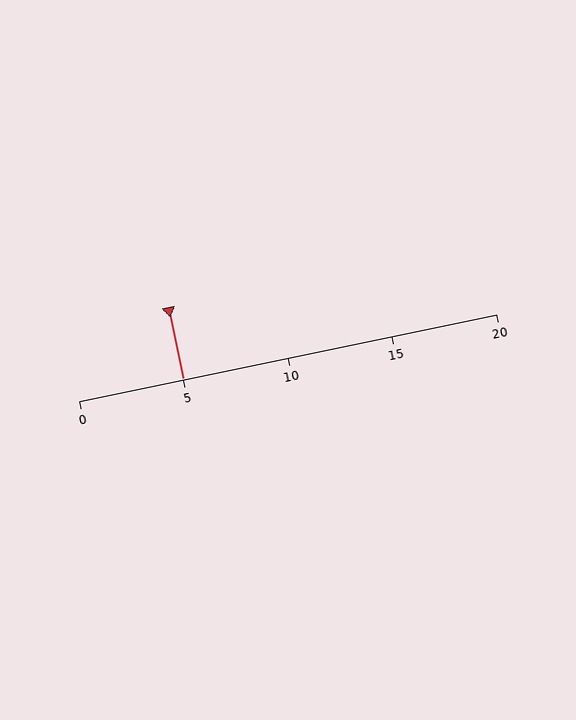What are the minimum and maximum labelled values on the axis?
The axis runs from 0 to 20.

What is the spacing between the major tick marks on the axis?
The major ticks are spaced 5 apart.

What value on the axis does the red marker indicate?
The marker indicates approximately 5.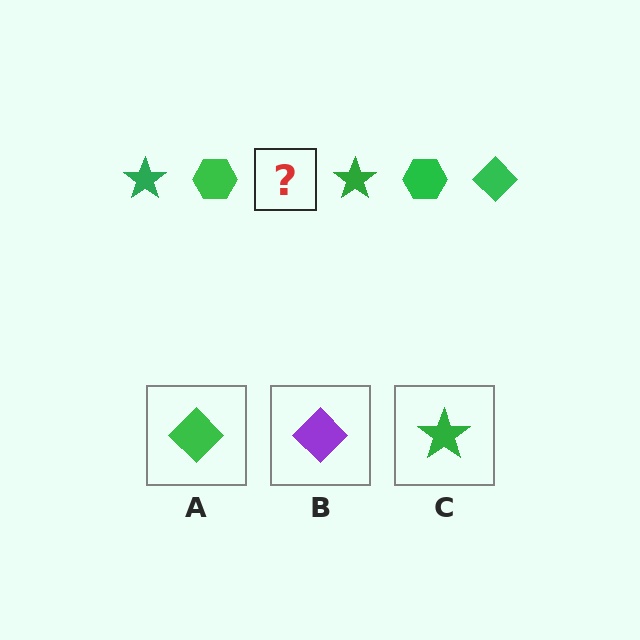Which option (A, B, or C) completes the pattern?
A.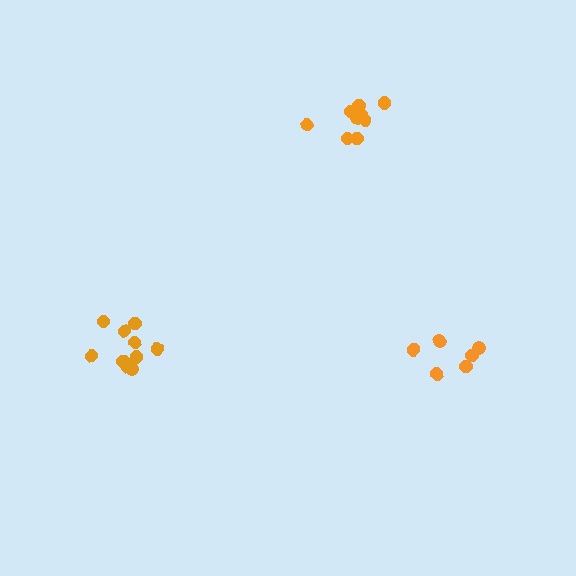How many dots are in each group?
Group 1: 6 dots, Group 2: 10 dots, Group 3: 9 dots (25 total).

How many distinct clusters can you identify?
There are 3 distinct clusters.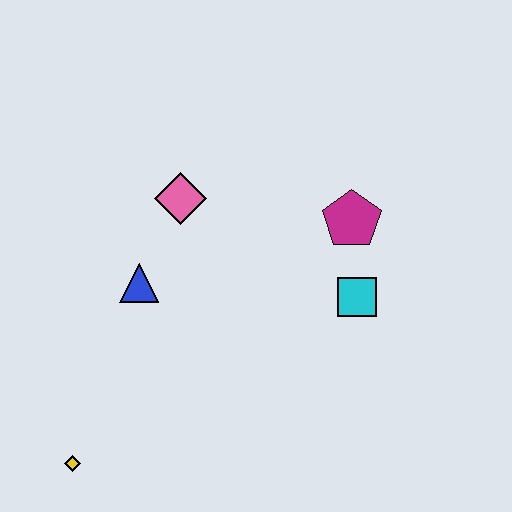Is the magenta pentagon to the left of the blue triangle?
No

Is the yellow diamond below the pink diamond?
Yes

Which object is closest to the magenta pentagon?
The cyan square is closest to the magenta pentagon.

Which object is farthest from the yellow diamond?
The magenta pentagon is farthest from the yellow diamond.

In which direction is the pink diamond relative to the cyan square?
The pink diamond is to the left of the cyan square.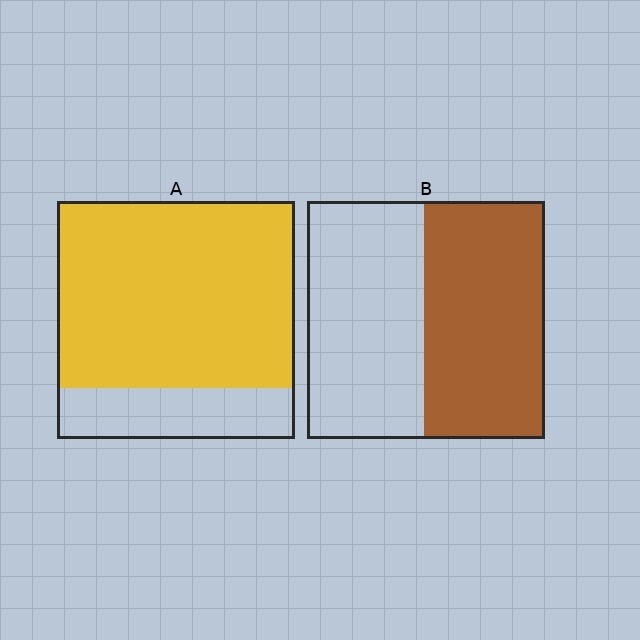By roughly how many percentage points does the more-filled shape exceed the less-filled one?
By roughly 30 percentage points (A over B).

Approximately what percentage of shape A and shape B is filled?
A is approximately 80% and B is approximately 50%.